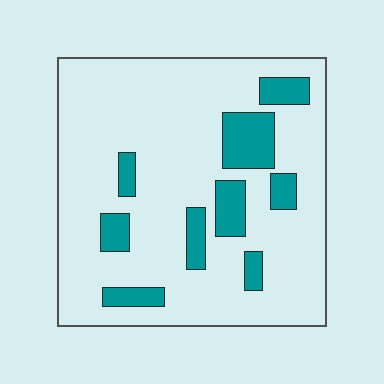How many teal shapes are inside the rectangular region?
9.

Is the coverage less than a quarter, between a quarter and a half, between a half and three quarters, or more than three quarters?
Less than a quarter.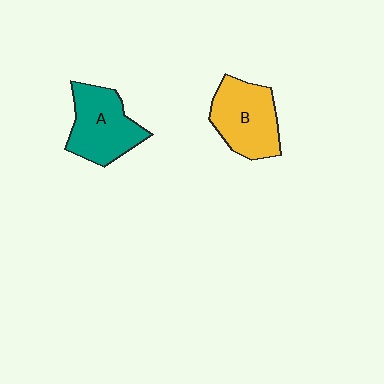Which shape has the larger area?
Shape B (yellow).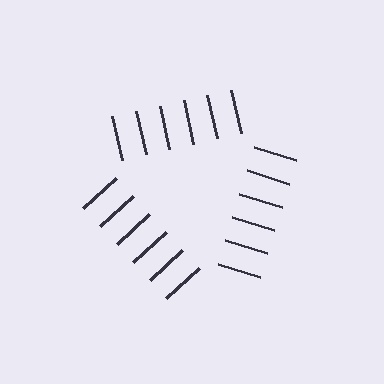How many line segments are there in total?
18 — 6 along each of the 3 edges.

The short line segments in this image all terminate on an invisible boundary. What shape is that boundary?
An illusory triangle — the line segments terminate on its edges but no continuous stroke is drawn.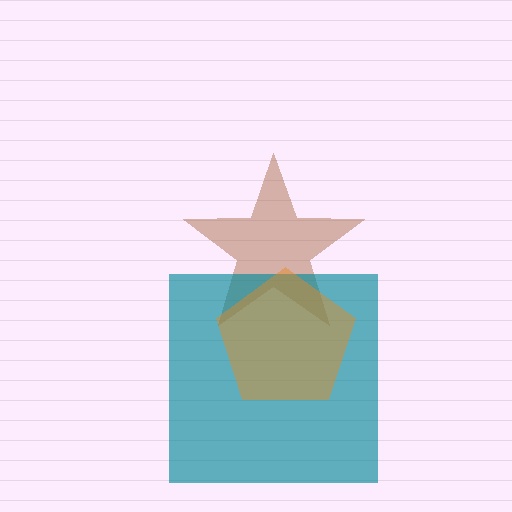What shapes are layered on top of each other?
The layered shapes are: a brown star, a teal square, an orange pentagon.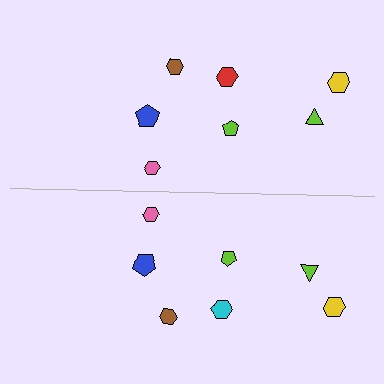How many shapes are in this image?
There are 14 shapes in this image.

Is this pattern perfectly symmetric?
No, the pattern is not perfectly symmetric. The cyan hexagon on the bottom side breaks the symmetry — its mirror counterpart is red.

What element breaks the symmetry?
The cyan hexagon on the bottom side breaks the symmetry — its mirror counterpart is red.